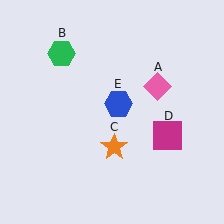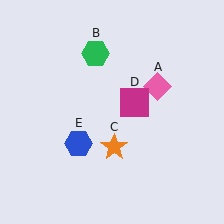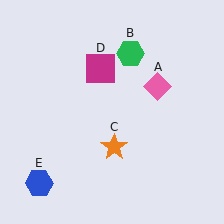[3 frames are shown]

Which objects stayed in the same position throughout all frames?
Pink diamond (object A) and orange star (object C) remained stationary.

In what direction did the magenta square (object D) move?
The magenta square (object D) moved up and to the left.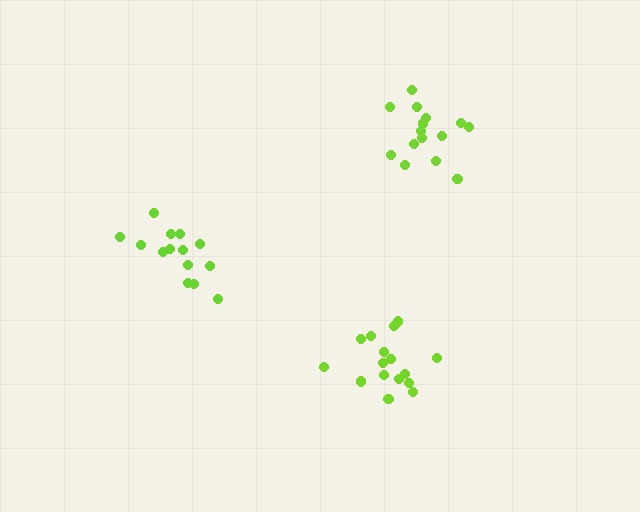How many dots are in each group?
Group 1: 14 dots, Group 2: 15 dots, Group 3: 16 dots (45 total).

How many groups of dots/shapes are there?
There are 3 groups.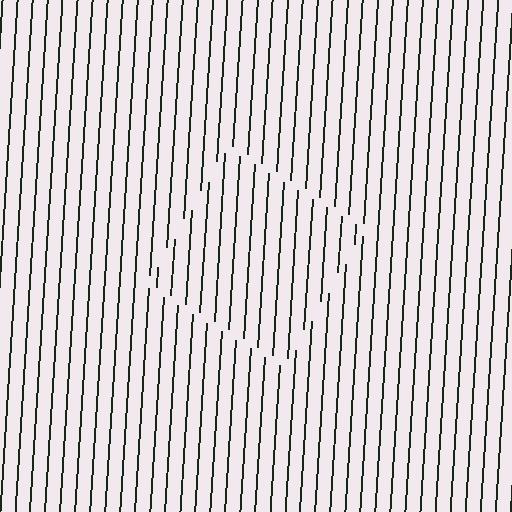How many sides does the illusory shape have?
4 sides — the line-ends trace a square.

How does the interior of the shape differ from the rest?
The interior of the shape contains the same grating, shifted by half a period — the contour is defined by the phase discontinuity where line-ends from the inner and outer gratings abut.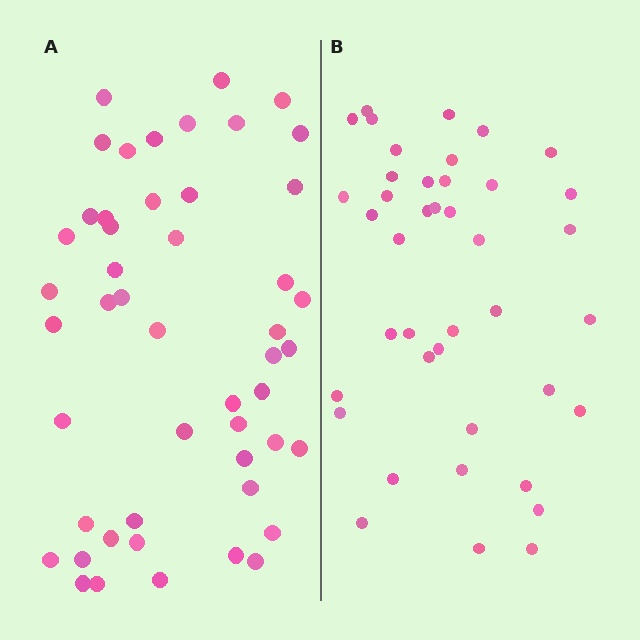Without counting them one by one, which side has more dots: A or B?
Region A (the left region) has more dots.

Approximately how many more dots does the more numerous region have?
Region A has roughly 8 or so more dots than region B.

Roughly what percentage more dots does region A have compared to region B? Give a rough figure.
About 20% more.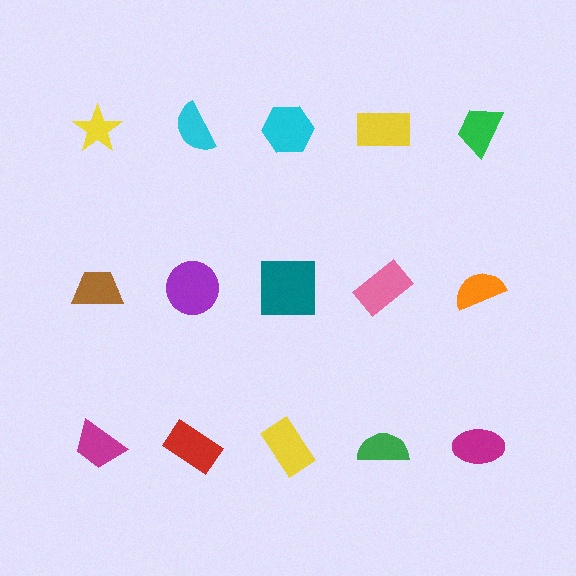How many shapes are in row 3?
5 shapes.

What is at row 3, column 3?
A yellow rectangle.